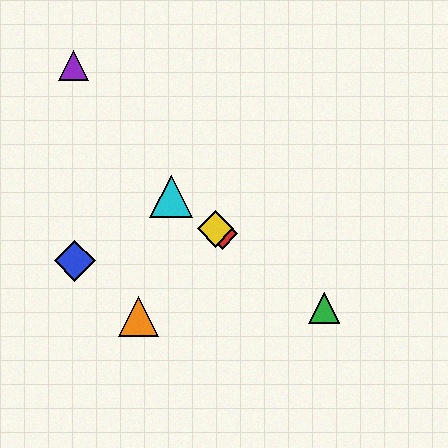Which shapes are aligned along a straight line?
The red diamond, the green triangle, the yellow diamond, the cyan triangle are aligned along a straight line.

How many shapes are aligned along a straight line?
4 shapes (the red diamond, the green triangle, the yellow diamond, the cyan triangle) are aligned along a straight line.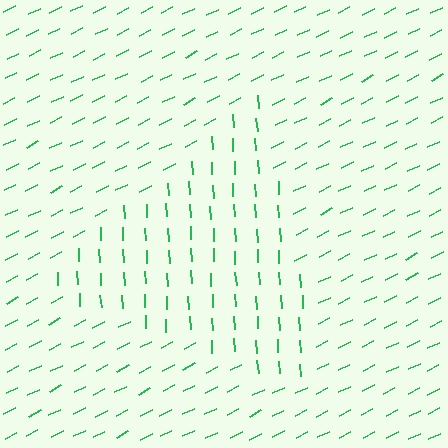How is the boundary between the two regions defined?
The boundary is defined purely by a change in line orientation (approximately 67 degrees difference). All lines are the same color and thickness.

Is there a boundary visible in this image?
Yes, there is a texture boundary formed by a change in line orientation.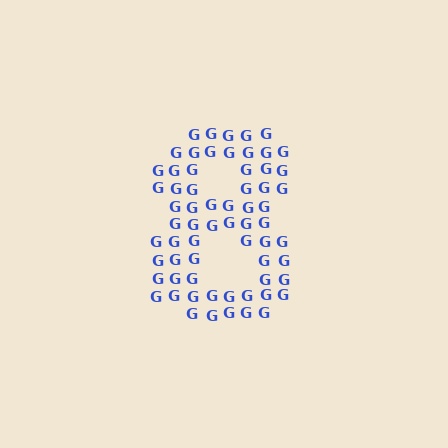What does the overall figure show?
The overall figure shows the digit 8.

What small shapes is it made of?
It is made of small letter G's.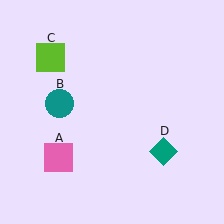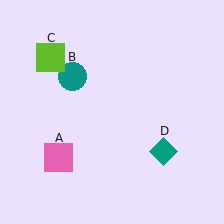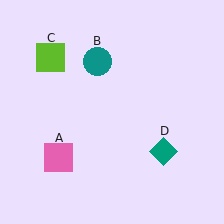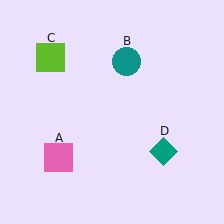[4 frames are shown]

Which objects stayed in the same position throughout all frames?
Pink square (object A) and lime square (object C) and teal diamond (object D) remained stationary.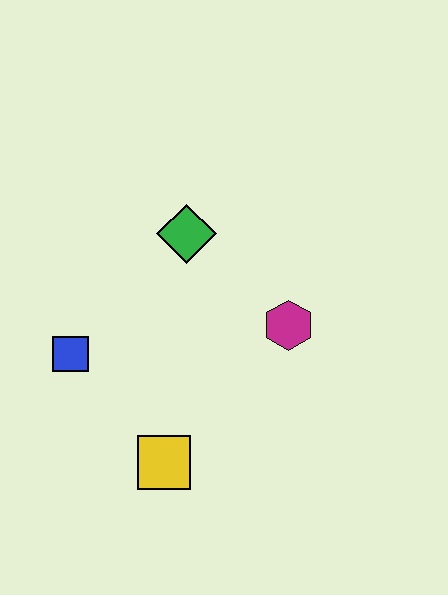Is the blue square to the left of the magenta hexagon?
Yes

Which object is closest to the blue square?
The yellow square is closest to the blue square.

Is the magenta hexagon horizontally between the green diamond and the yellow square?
No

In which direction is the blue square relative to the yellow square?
The blue square is above the yellow square.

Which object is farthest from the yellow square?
The green diamond is farthest from the yellow square.